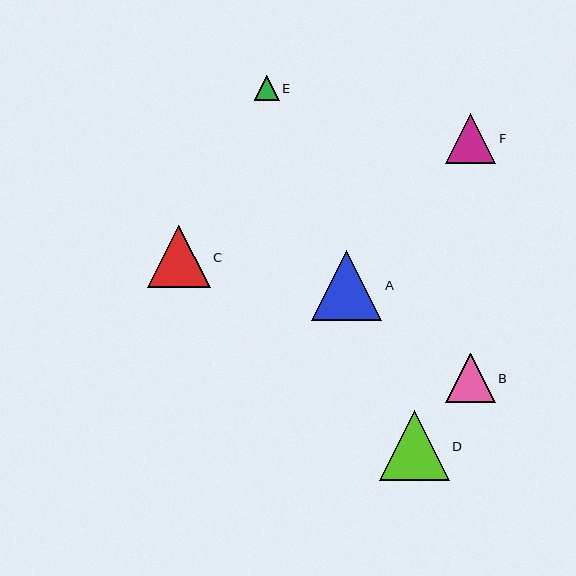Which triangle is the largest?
Triangle A is the largest with a size of approximately 70 pixels.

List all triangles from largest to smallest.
From largest to smallest: A, D, C, F, B, E.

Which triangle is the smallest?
Triangle E is the smallest with a size of approximately 25 pixels.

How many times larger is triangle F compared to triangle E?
Triangle F is approximately 2.0 times the size of triangle E.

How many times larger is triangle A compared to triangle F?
Triangle A is approximately 1.4 times the size of triangle F.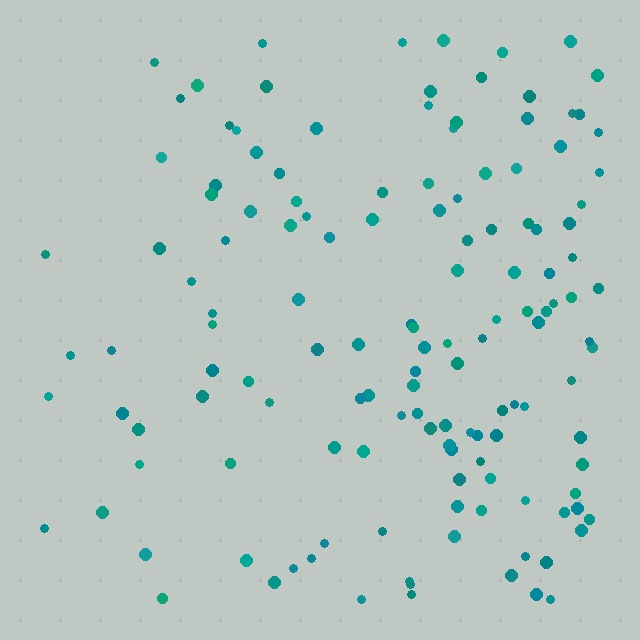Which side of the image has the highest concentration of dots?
The right.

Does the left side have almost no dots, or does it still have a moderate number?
Still a moderate number, just noticeably fewer than the right.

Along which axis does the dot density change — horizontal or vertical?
Horizontal.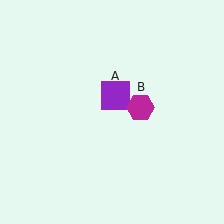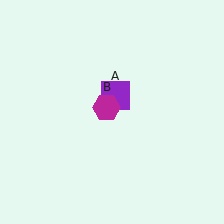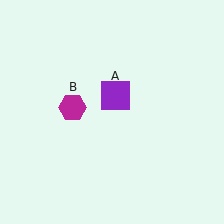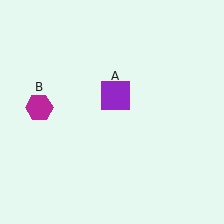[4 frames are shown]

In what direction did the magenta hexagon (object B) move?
The magenta hexagon (object B) moved left.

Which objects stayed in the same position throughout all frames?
Purple square (object A) remained stationary.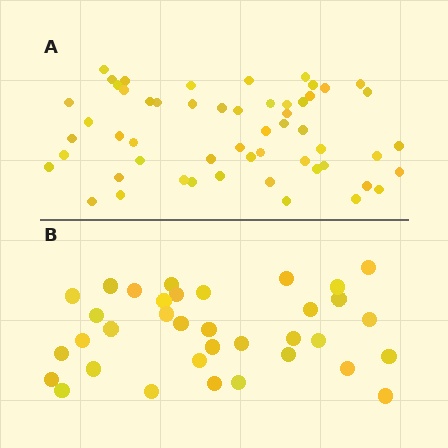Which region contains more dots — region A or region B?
Region A (the top region) has more dots.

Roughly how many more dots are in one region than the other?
Region A has approximately 20 more dots than region B.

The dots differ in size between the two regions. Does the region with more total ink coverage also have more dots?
No. Region B has more total ink coverage because its dots are larger, but region A actually contains more individual dots. Total area can be misleading — the number of items is what matters here.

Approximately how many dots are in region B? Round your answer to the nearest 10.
About 40 dots. (The exact count is 35, which rounds to 40.)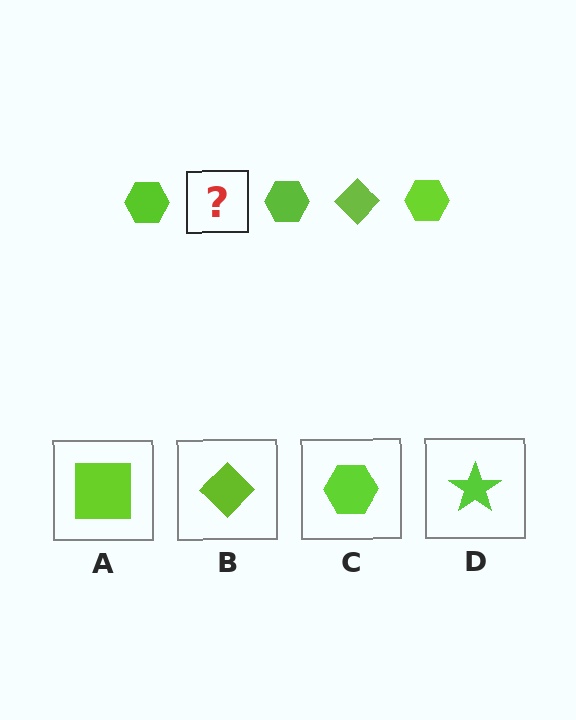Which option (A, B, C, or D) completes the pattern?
B.